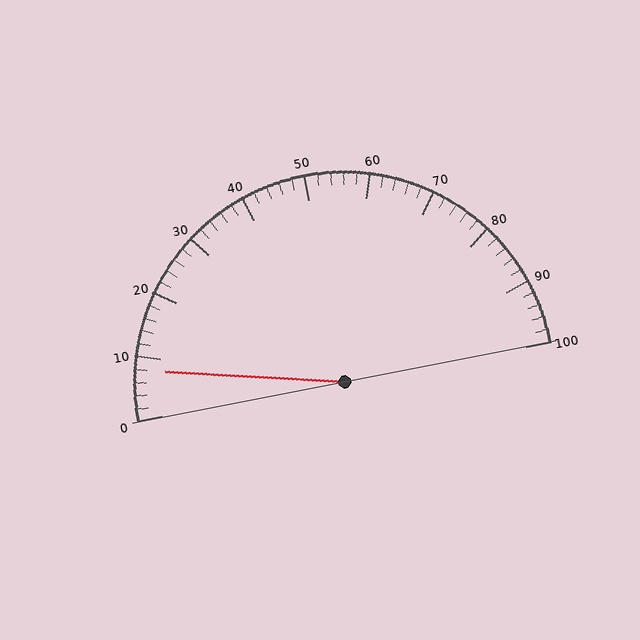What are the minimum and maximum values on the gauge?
The gauge ranges from 0 to 100.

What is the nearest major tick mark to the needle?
The nearest major tick mark is 10.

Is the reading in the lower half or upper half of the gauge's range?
The reading is in the lower half of the range (0 to 100).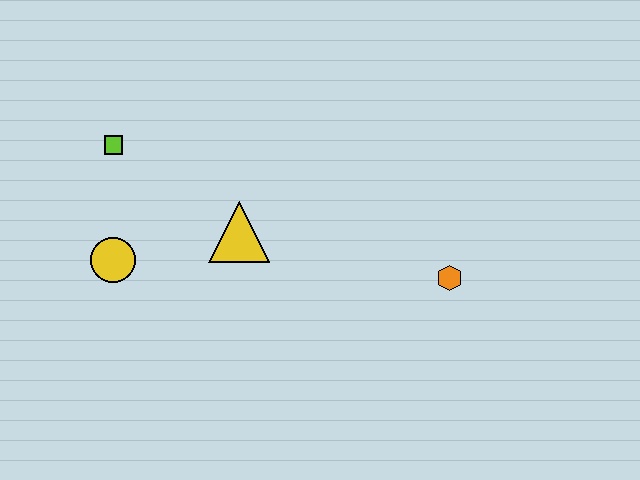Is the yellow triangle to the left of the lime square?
No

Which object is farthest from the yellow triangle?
The orange hexagon is farthest from the yellow triangle.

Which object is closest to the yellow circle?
The lime square is closest to the yellow circle.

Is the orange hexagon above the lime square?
No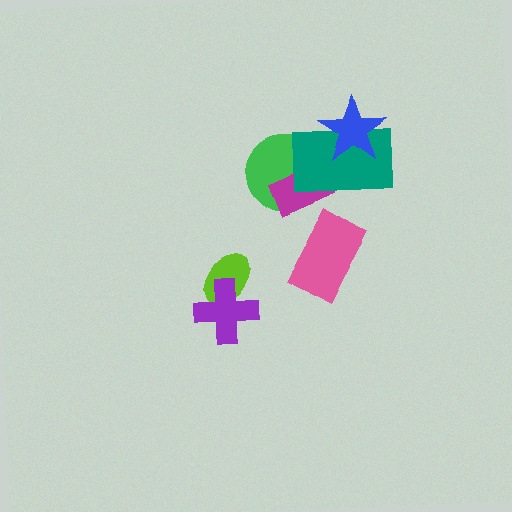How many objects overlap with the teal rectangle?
3 objects overlap with the teal rectangle.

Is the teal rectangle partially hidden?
Yes, it is partially covered by another shape.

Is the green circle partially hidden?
Yes, it is partially covered by another shape.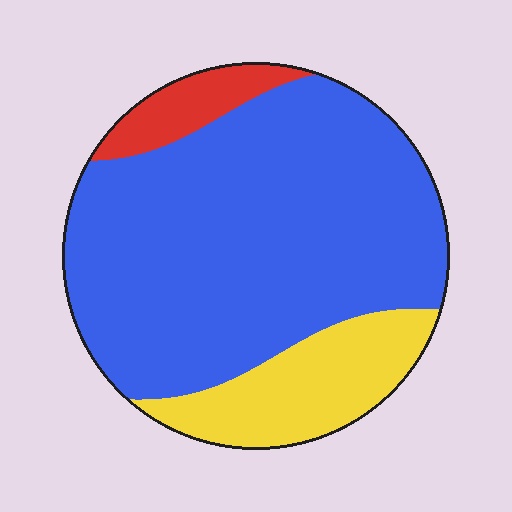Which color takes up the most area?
Blue, at roughly 75%.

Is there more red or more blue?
Blue.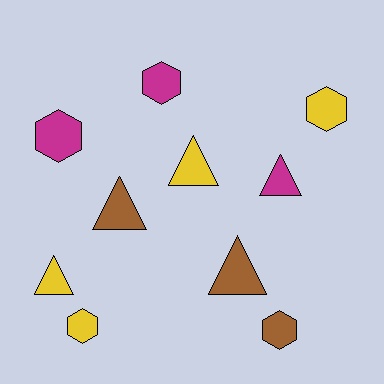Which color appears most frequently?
Yellow, with 4 objects.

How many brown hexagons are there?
There is 1 brown hexagon.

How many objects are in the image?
There are 10 objects.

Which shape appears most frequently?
Hexagon, with 5 objects.